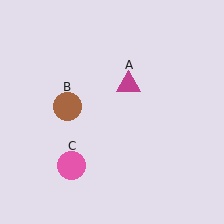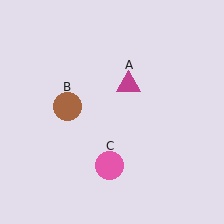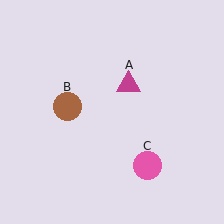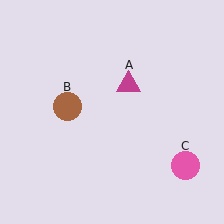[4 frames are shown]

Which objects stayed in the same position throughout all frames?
Magenta triangle (object A) and brown circle (object B) remained stationary.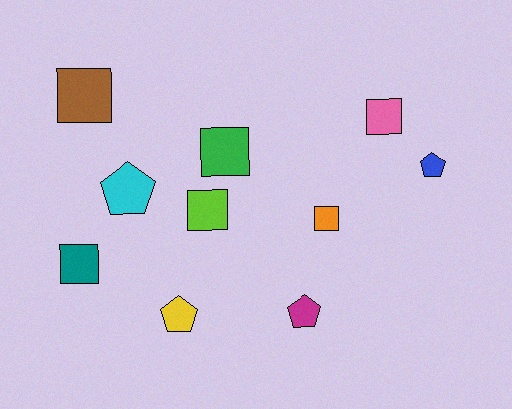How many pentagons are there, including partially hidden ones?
There are 4 pentagons.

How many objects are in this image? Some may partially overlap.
There are 10 objects.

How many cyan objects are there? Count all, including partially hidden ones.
There is 1 cyan object.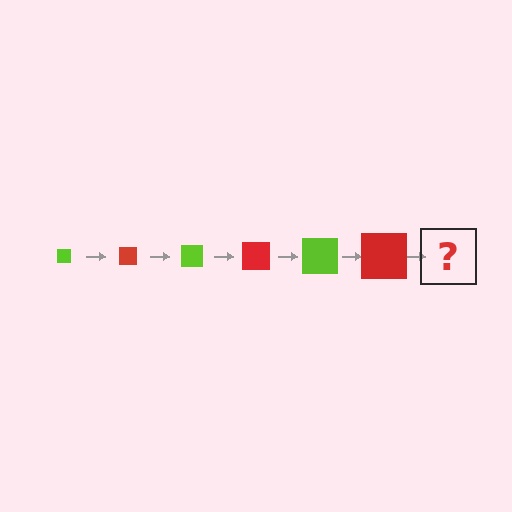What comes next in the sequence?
The next element should be a lime square, larger than the previous one.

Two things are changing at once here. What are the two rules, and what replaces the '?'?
The two rules are that the square grows larger each step and the color cycles through lime and red. The '?' should be a lime square, larger than the previous one.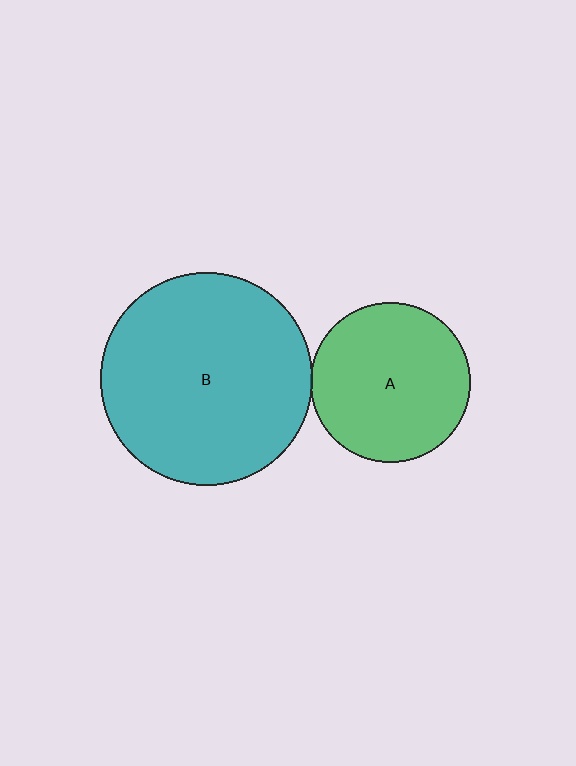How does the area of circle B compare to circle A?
Approximately 1.8 times.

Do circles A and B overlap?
Yes.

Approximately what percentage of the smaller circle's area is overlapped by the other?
Approximately 5%.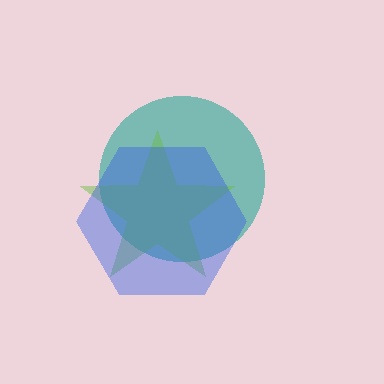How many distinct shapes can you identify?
There are 3 distinct shapes: a teal circle, a lime star, a blue hexagon.